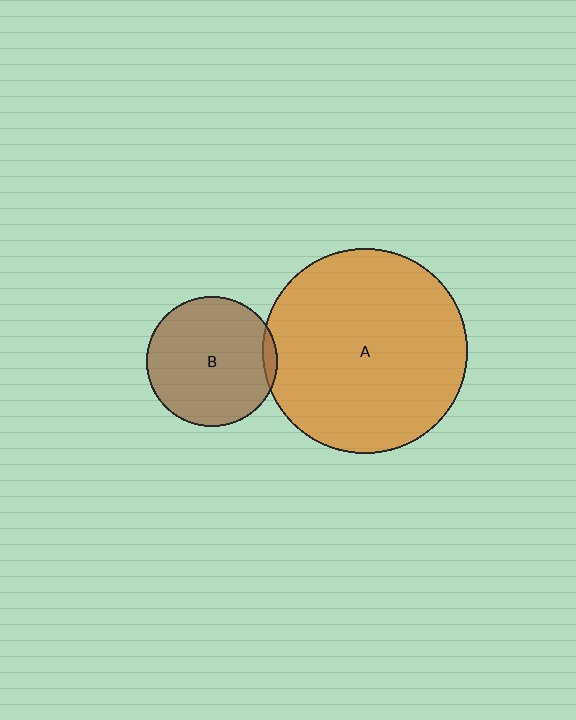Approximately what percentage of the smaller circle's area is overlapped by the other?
Approximately 5%.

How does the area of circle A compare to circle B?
Approximately 2.5 times.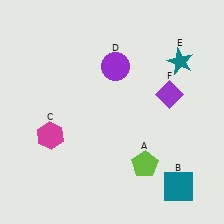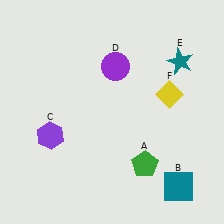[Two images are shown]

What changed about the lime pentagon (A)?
In Image 1, A is lime. In Image 2, it changed to green.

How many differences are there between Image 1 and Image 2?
There are 3 differences between the two images.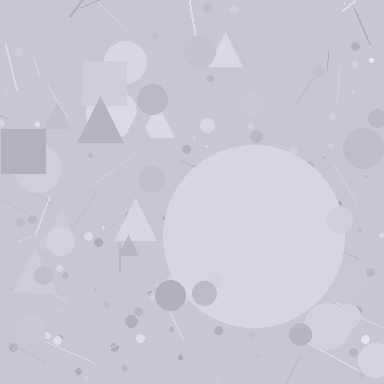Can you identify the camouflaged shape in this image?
The camouflaged shape is a circle.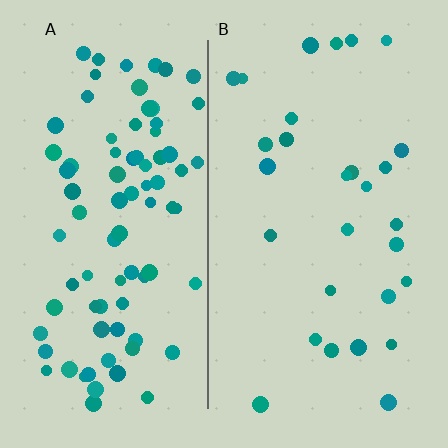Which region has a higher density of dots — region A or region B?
A (the left).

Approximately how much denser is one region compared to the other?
Approximately 2.9× — region A over region B.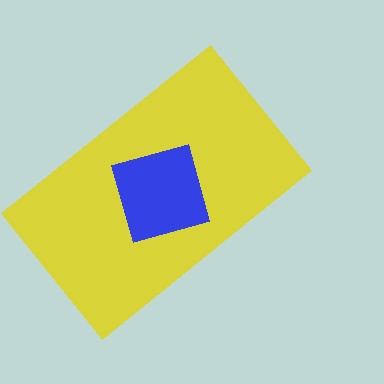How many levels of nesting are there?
2.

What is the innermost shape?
The blue square.